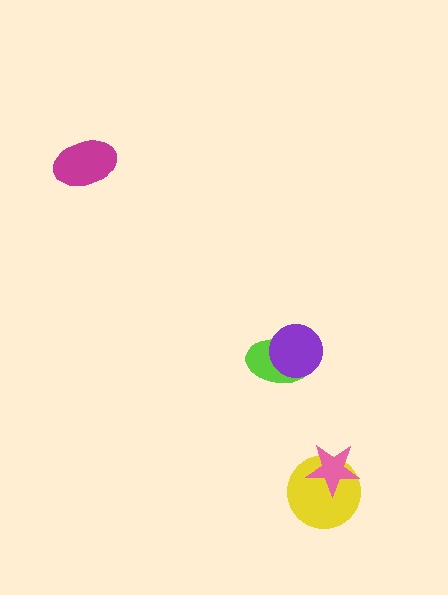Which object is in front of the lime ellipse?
The purple circle is in front of the lime ellipse.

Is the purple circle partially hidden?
No, no other shape covers it.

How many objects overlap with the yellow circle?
1 object overlaps with the yellow circle.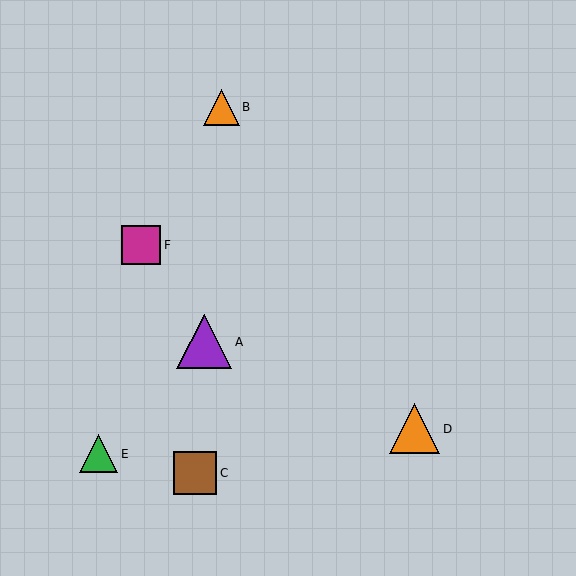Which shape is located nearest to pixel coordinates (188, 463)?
The brown square (labeled C) at (195, 473) is nearest to that location.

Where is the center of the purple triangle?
The center of the purple triangle is at (204, 342).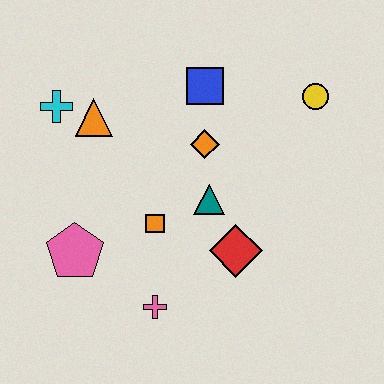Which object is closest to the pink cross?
The orange square is closest to the pink cross.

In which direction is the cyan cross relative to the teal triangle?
The cyan cross is to the left of the teal triangle.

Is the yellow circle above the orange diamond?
Yes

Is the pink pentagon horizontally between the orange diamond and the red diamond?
No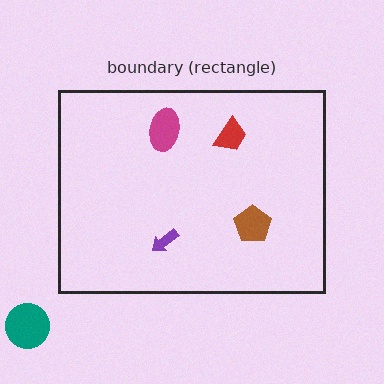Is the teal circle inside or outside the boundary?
Outside.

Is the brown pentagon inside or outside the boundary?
Inside.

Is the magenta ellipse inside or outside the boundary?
Inside.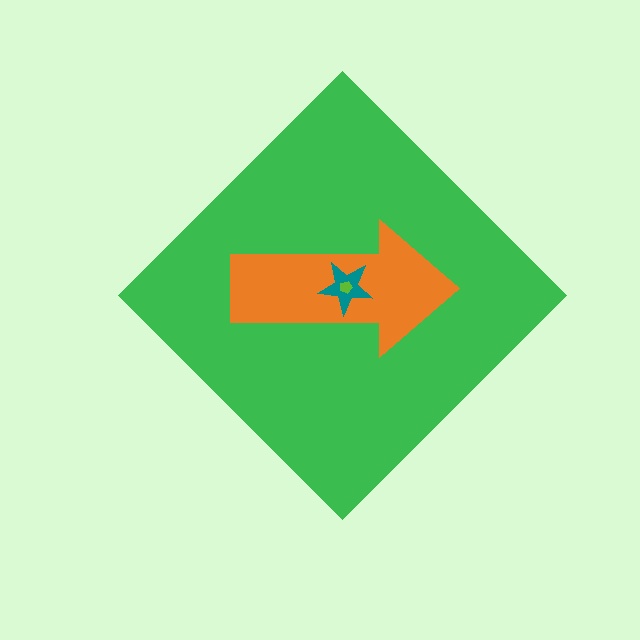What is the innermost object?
The lime pentagon.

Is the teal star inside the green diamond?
Yes.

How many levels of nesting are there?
4.